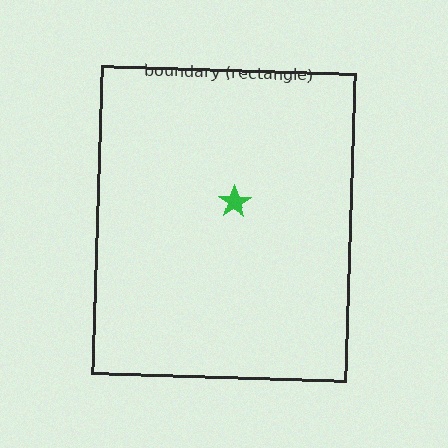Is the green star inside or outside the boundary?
Inside.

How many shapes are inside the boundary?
1 inside, 0 outside.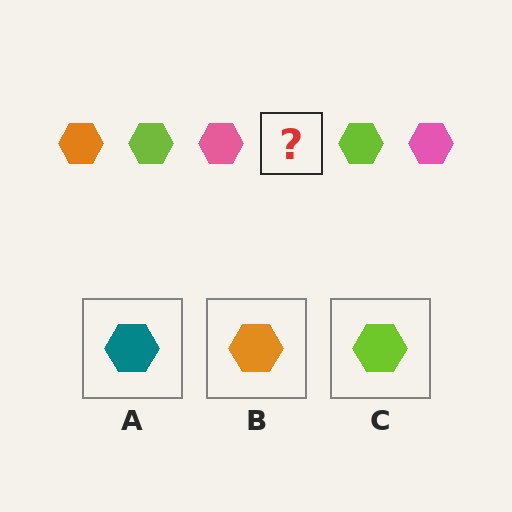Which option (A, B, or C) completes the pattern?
B.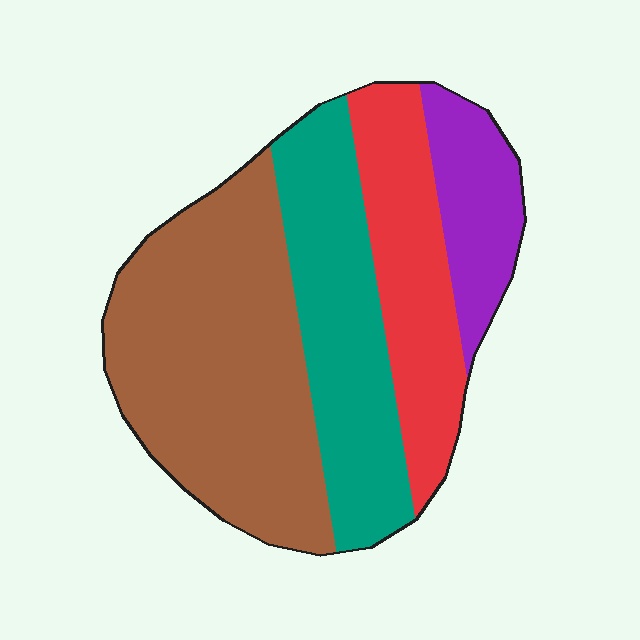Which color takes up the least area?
Purple, at roughly 10%.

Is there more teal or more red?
Teal.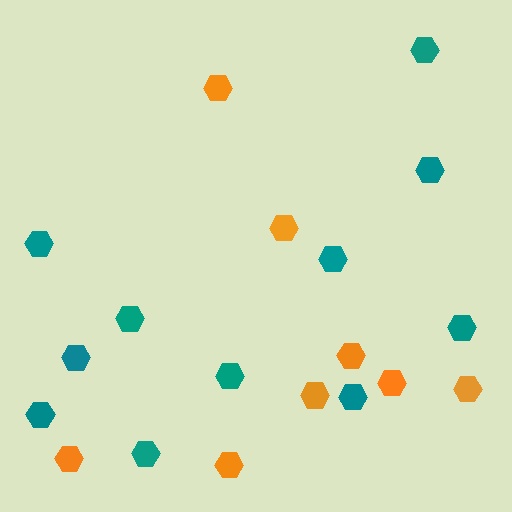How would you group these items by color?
There are 2 groups: one group of orange hexagons (8) and one group of teal hexagons (11).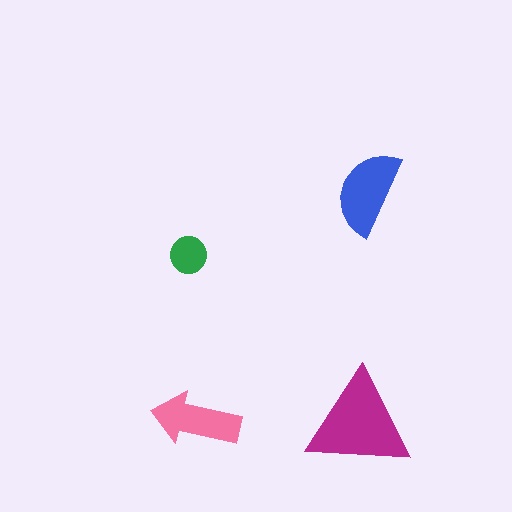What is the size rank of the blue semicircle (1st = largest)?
2nd.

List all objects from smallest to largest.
The green circle, the pink arrow, the blue semicircle, the magenta triangle.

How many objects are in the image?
There are 4 objects in the image.